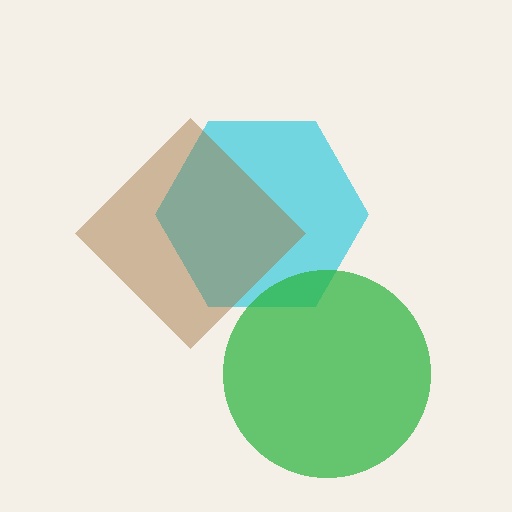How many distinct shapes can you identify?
There are 3 distinct shapes: a cyan hexagon, a brown diamond, a green circle.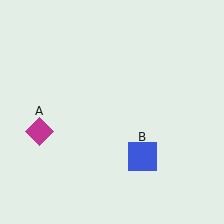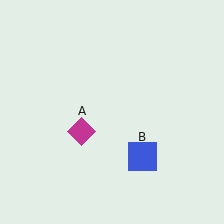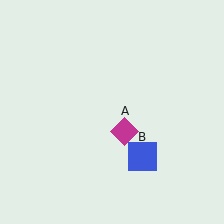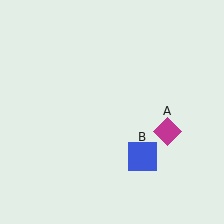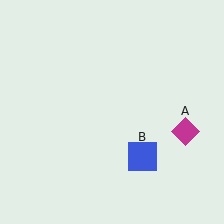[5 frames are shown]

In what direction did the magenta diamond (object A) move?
The magenta diamond (object A) moved right.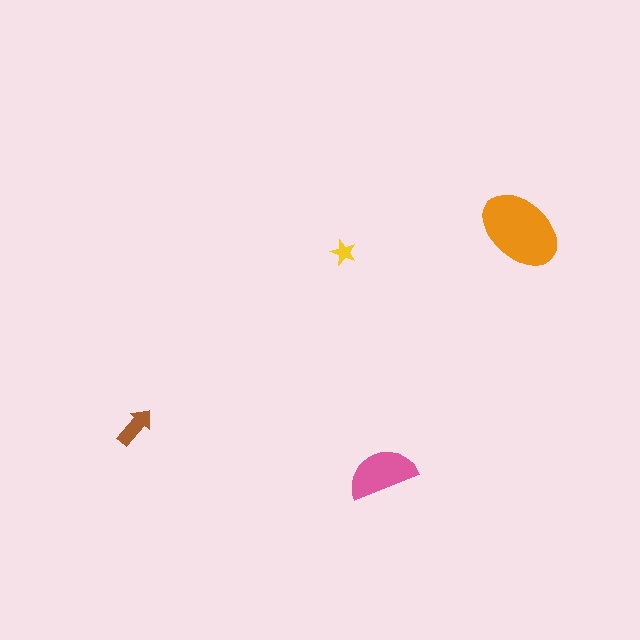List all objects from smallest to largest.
The yellow star, the brown arrow, the pink semicircle, the orange ellipse.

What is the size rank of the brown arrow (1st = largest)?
3rd.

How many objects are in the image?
There are 4 objects in the image.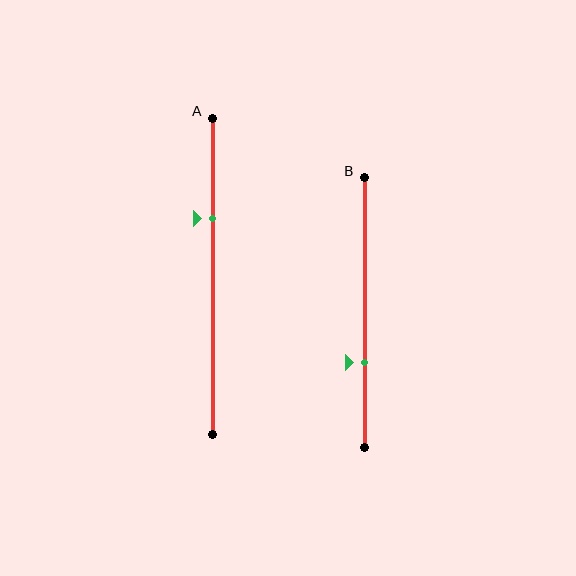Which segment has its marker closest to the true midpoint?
Segment A has its marker closest to the true midpoint.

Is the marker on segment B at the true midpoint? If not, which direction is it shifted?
No, the marker on segment B is shifted downward by about 19% of the segment length.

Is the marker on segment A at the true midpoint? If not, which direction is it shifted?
No, the marker on segment A is shifted upward by about 18% of the segment length.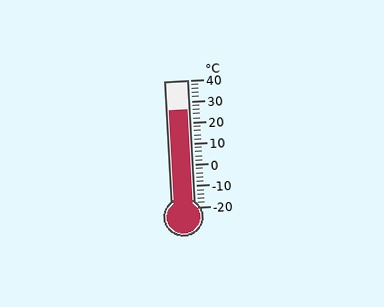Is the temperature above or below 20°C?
The temperature is above 20°C.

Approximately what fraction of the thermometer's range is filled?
The thermometer is filled to approximately 75% of its range.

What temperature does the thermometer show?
The thermometer shows approximately 26°C.